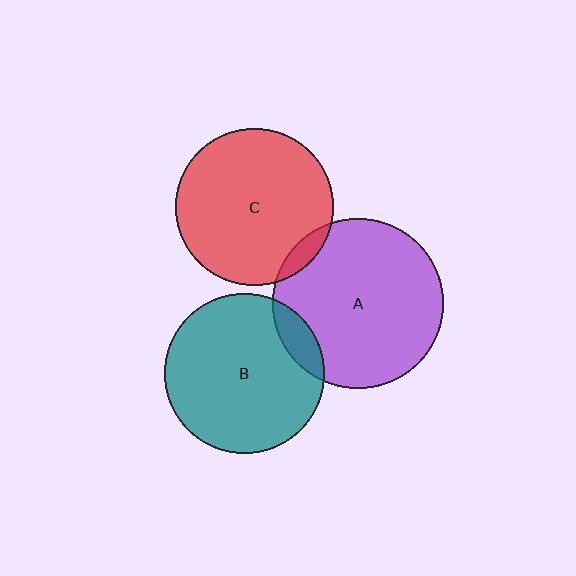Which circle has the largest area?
Circle A (purple).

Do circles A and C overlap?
Yes.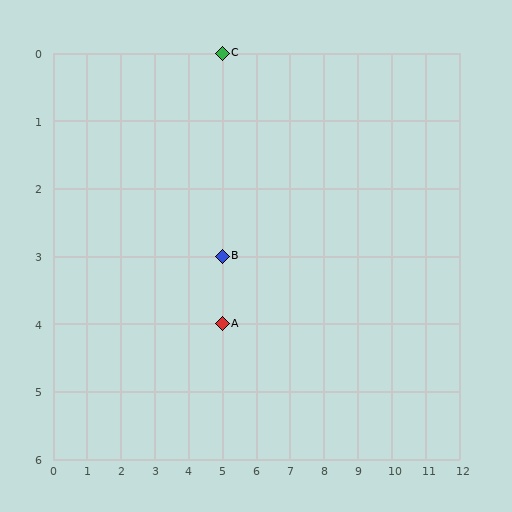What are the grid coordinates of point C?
Point C is at grid coordinates (5, 0).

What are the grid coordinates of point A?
Point A is at grid coordinates (5, 4).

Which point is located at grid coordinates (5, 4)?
Point A is at (5, 4).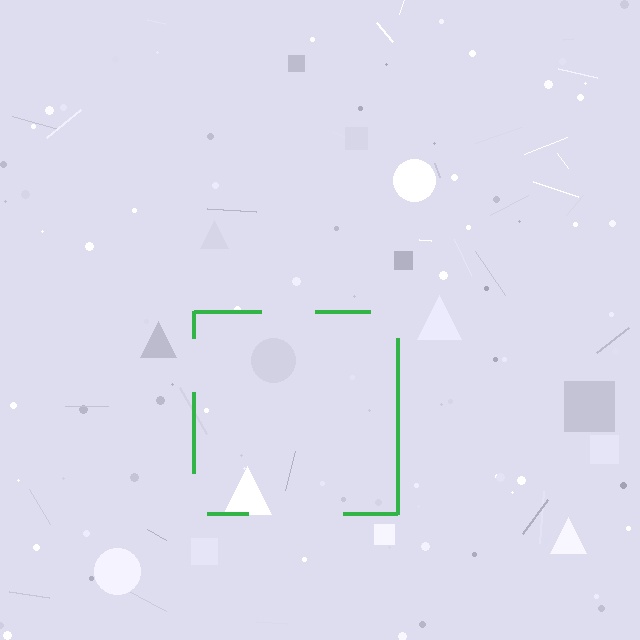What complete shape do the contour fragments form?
The contour fragments form a square.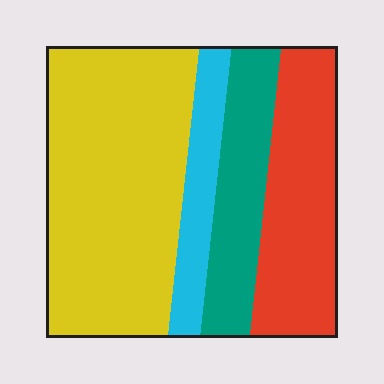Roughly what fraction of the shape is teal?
Teal takes up less than a quarter of the shape.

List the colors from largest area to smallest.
From largest to smallest: yellow, red, teal, cyan.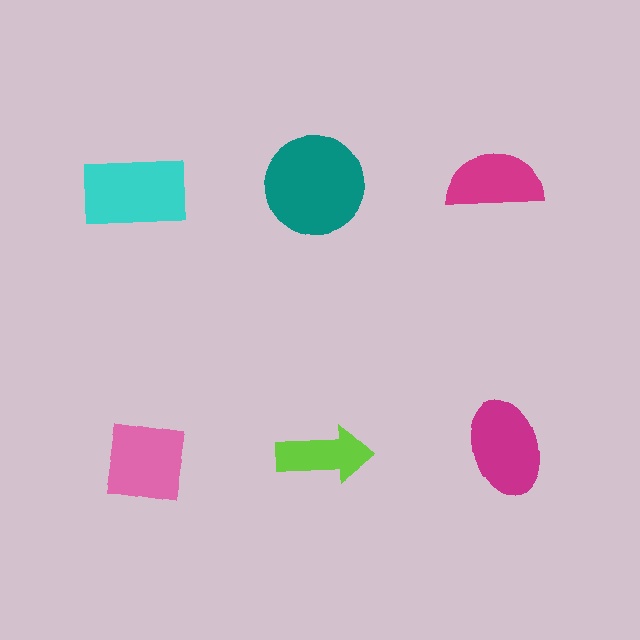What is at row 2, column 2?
A lime arrow.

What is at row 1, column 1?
A cyan rectangle.